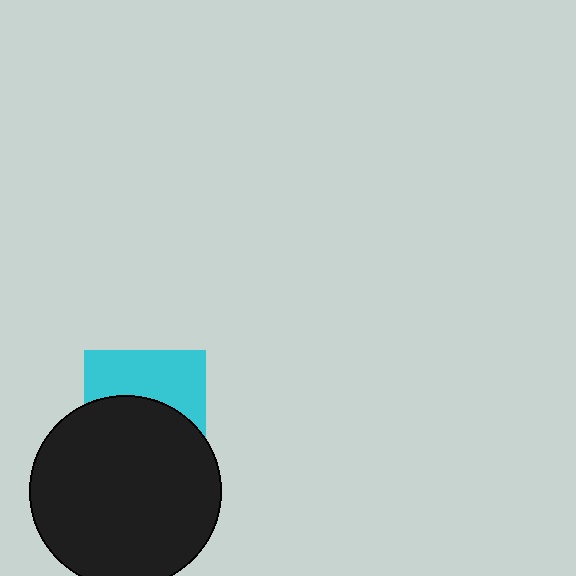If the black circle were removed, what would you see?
You would see the complete cyan square.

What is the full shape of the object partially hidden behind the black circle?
The partially hidden object is a cyan square.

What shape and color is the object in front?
The object in front is a black circle.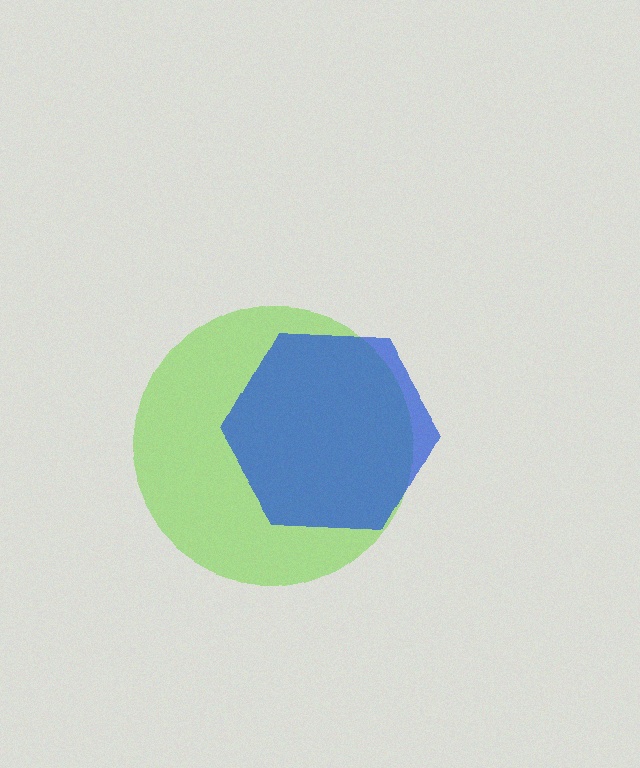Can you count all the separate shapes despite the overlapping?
Yes, there are 2 separate shapes.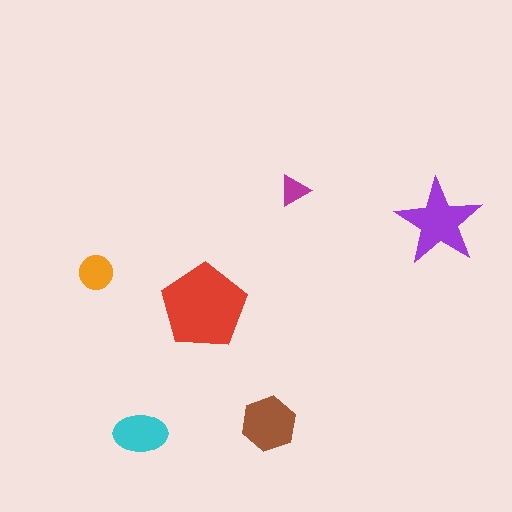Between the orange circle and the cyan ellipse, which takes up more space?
The cyan ellipse.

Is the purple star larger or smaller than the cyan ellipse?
Larger.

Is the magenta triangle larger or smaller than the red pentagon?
Smaller.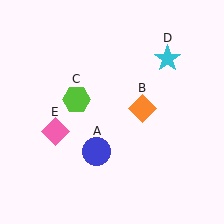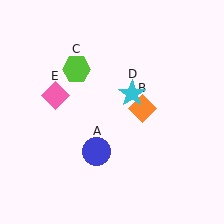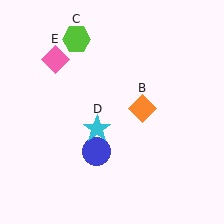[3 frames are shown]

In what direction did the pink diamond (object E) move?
The pink diamond (object E) moved up.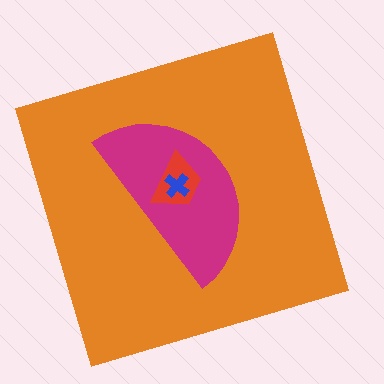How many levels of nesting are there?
4.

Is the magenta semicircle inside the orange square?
Yes.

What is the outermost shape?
The orange square.